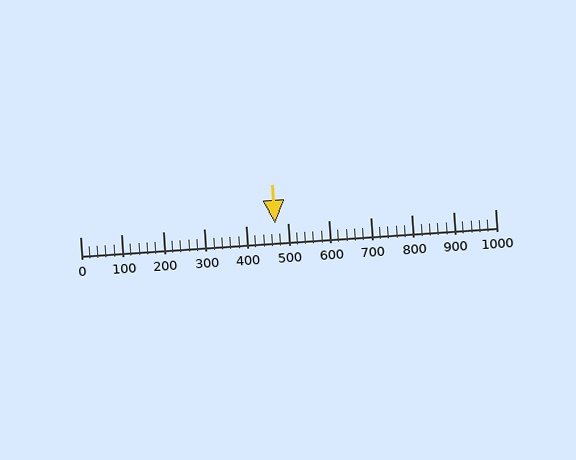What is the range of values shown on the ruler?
The ruler shows values from 0 to 1000.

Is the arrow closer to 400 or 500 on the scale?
The arrow is closer to 500.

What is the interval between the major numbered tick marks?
The major tick marks are spaced 100 units apart.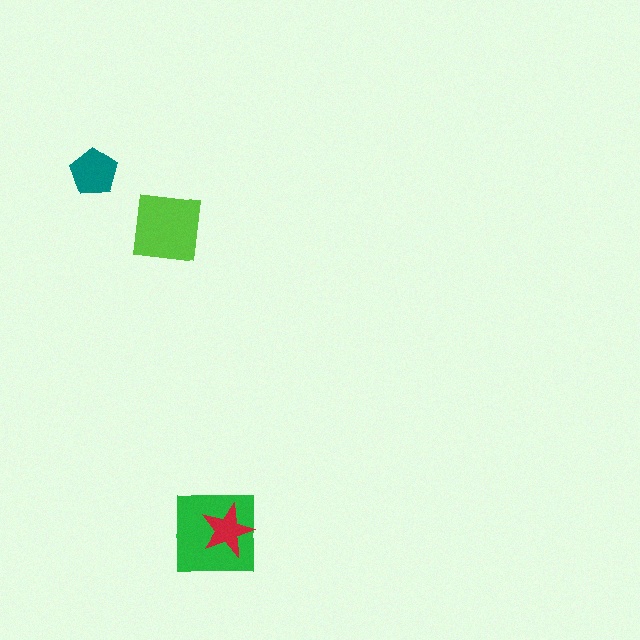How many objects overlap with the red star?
1 object overlaps with the red star.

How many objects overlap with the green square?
1 object overlaps with the green square.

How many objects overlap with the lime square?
0 objects overlap with the lime square.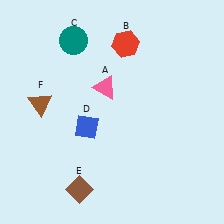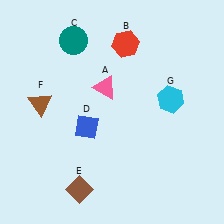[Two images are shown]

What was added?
A cyan hexagon (G) was added in Image 2.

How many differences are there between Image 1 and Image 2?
There is 1 difference between the two images.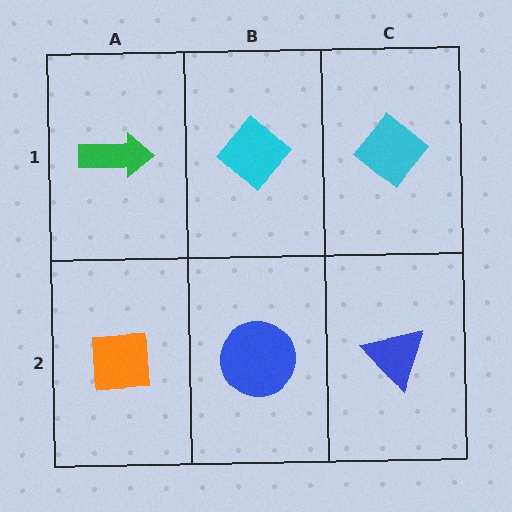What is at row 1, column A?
A green arrow.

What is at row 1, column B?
A cyan diamond.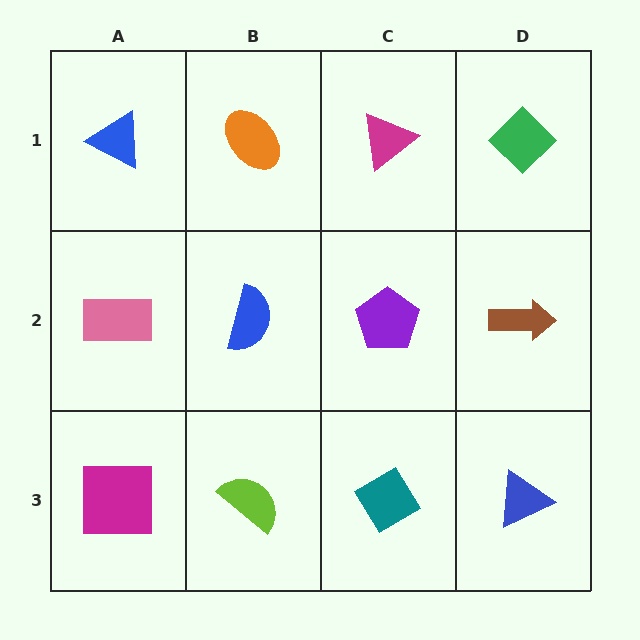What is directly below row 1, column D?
A brown arrow.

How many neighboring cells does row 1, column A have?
2.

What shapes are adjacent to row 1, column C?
A purple pentagon (row 2, column C), an orange ellipse (row 1, column B), a green diamond (row 1, column D).